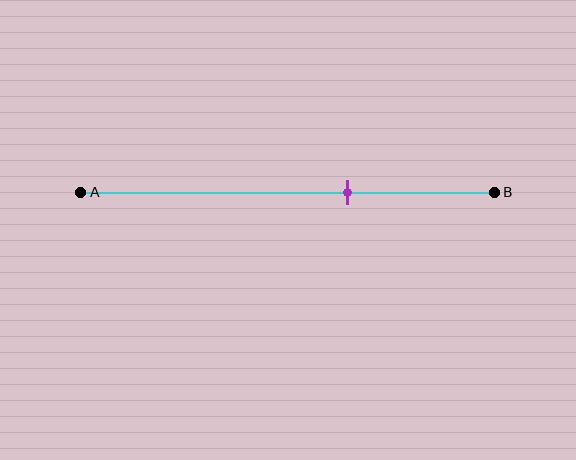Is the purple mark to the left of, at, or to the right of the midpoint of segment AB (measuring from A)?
The purple mark is to the right of the midpoint of segment AB.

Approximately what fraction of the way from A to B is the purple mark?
The purple mark is approximately 65% of the way from A to B.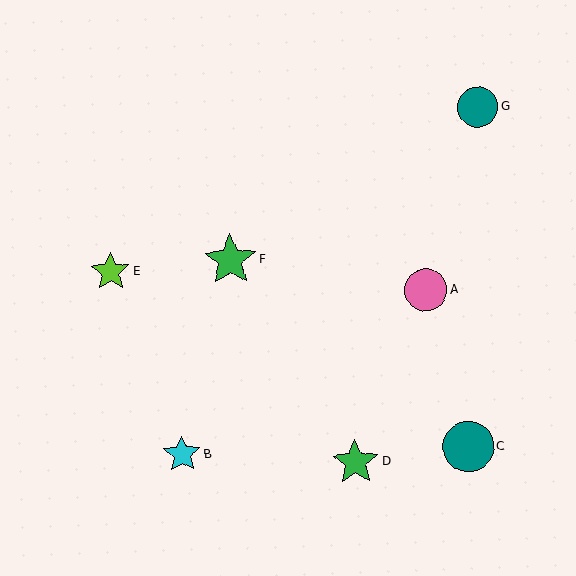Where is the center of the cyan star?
The center of the cyan star is at (182, 454).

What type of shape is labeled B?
Shape B is a cyan star.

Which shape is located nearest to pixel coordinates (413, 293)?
The pink circle (labeled A) at (426, 290) is nearest to that location.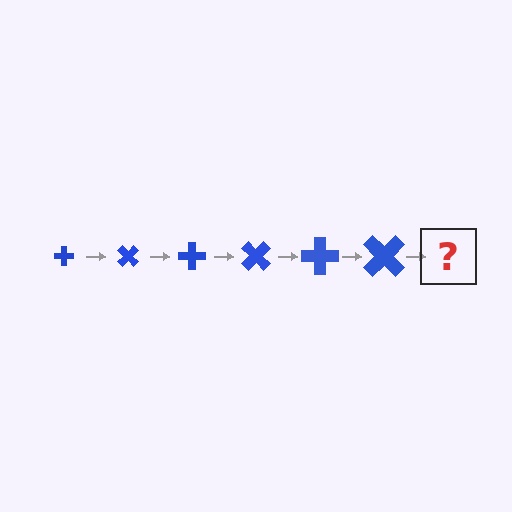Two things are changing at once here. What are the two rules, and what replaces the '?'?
The two rules are that the cross grows larger each step and it rotates 45 degrees each step. The '?' should be a cross, larger than the previous one and rotated 270 degrees from the start.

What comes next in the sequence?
The next element should be a cross, larger than the previous one and rotated 270 degrees from the start.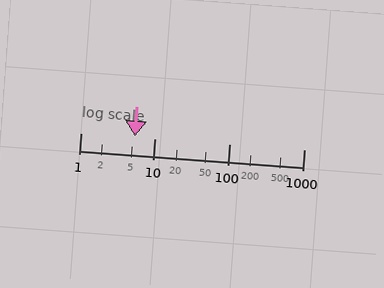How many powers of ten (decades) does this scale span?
The scale spans 3 decades, from 1 to 1000.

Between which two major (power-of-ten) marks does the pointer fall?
The pointer is between 1 and 10.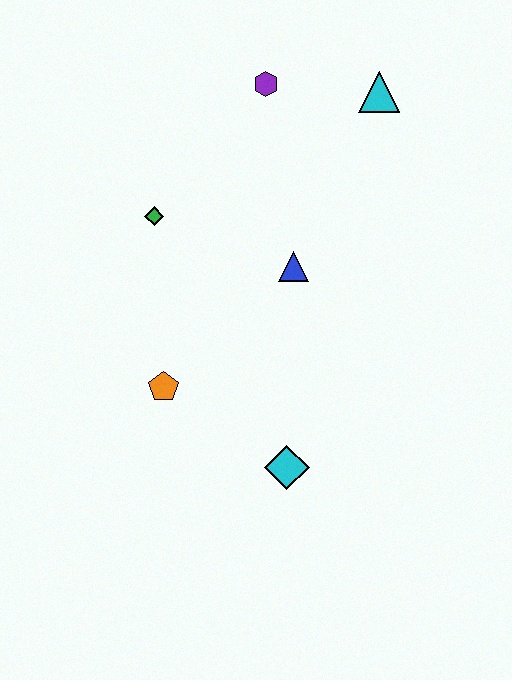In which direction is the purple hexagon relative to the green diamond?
The purple hexagon is above the green diamond.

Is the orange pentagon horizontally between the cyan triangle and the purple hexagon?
No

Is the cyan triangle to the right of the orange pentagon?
Yes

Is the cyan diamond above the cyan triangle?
No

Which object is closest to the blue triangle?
The green diamond is closest to the blue triangle.